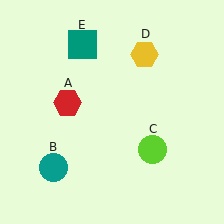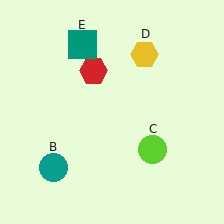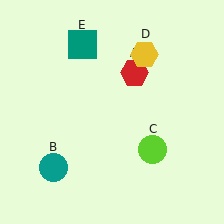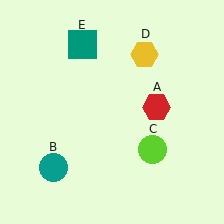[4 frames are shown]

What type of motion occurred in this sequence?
The red hexagon (object A) rotated clockwise around the center of the scene.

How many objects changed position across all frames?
1 object changed position: red hexagon (object A).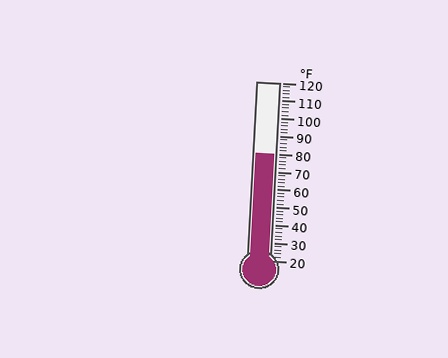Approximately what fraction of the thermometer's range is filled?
The thermometer is filled to approximately 60% of its range.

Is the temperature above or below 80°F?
The temperature is at 80°F.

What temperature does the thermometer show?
The thermometer shows approximately 80°F.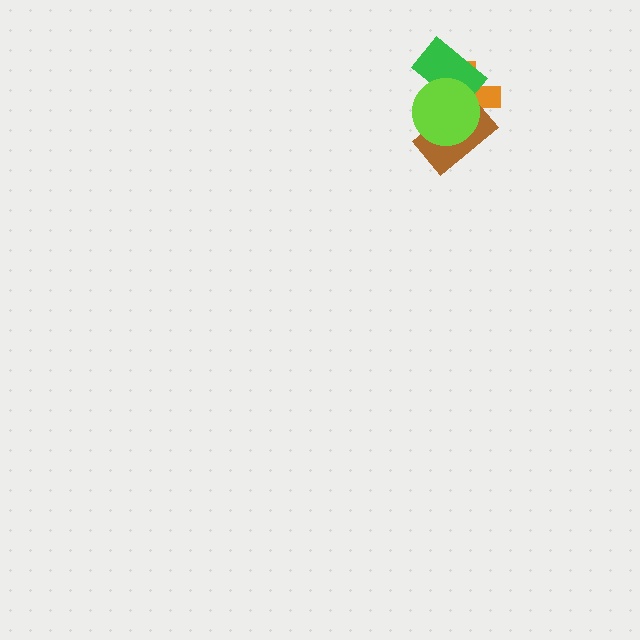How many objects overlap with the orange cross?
3 objects overlap with the orange cross.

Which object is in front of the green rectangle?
The lime circle is in front of the green rectangle.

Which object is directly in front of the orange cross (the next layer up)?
The brown rectangle is directly in front of the orange cross.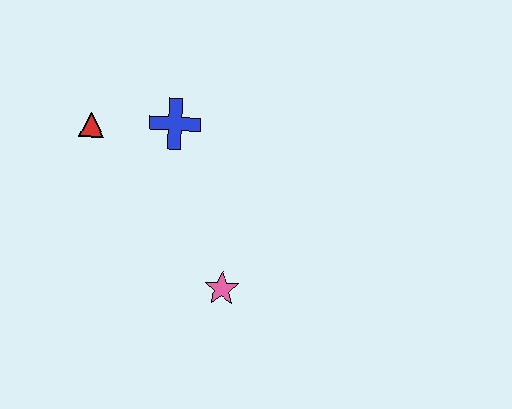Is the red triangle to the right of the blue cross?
No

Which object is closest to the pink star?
The blue cross is closest to the pink star.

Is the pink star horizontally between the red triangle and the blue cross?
No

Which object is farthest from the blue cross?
The pink star is farthest from the blue cross.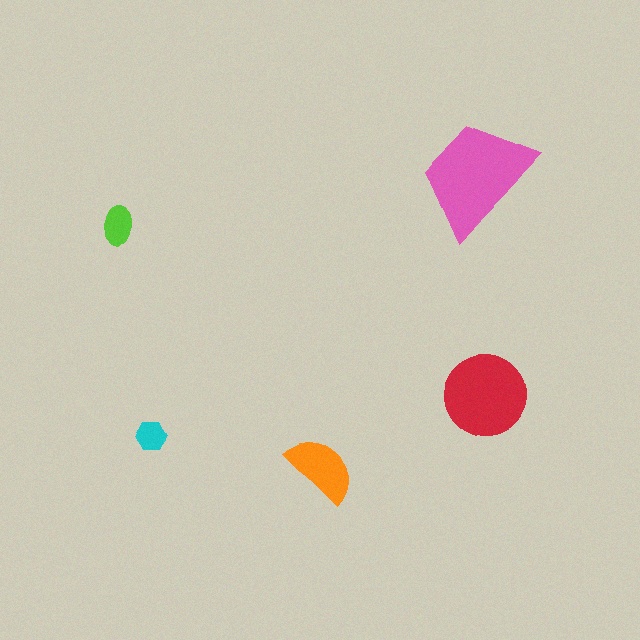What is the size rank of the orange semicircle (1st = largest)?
3rd.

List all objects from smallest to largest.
The cyan hexagon, the lime ellipse, the orange semicircle, the red circle, the pink trapezoid.